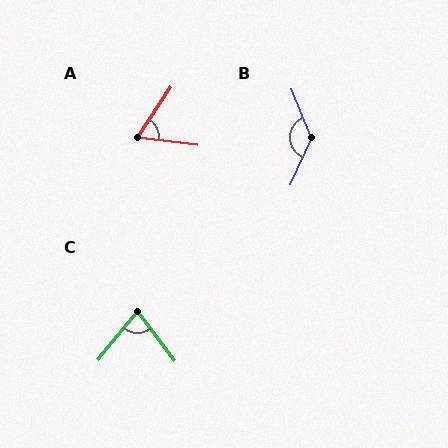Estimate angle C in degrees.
Approximately 76 degrees.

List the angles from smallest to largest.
A (63°), C (76°), B (133°).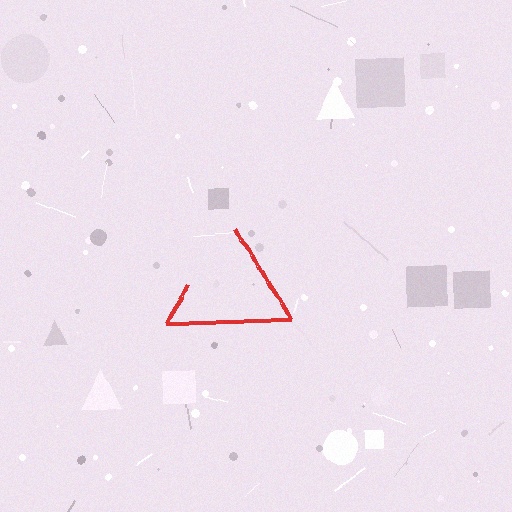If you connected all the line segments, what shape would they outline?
They would outline a triangle.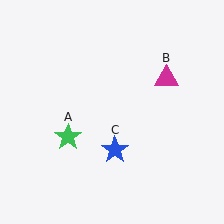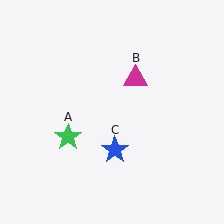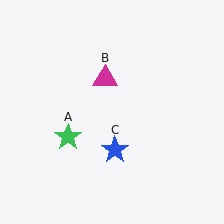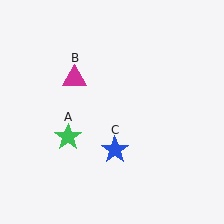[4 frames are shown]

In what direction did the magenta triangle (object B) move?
The magenta triangle (object B) moved left.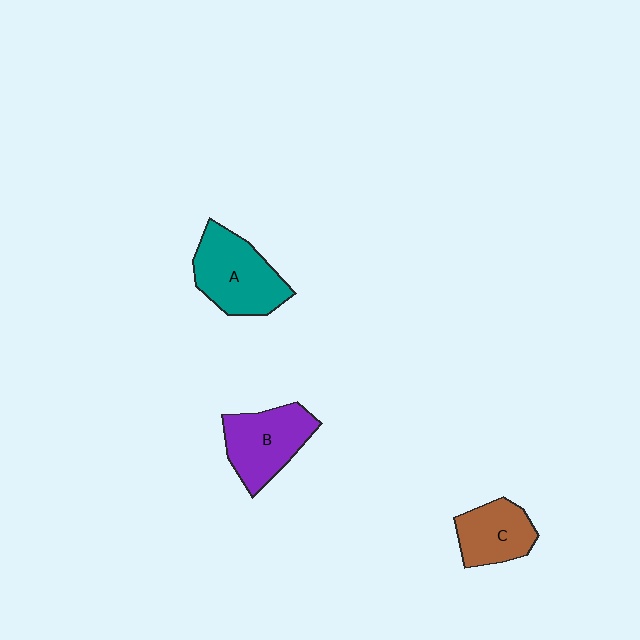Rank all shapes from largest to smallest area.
From largest to smallest: A (teal), B (purple), C (brown).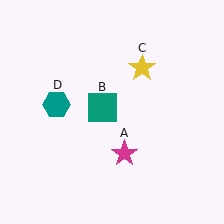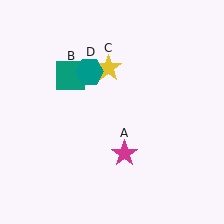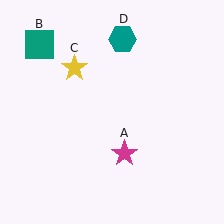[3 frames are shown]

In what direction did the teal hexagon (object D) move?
The teal hexagon (object D) moved up and to the right.